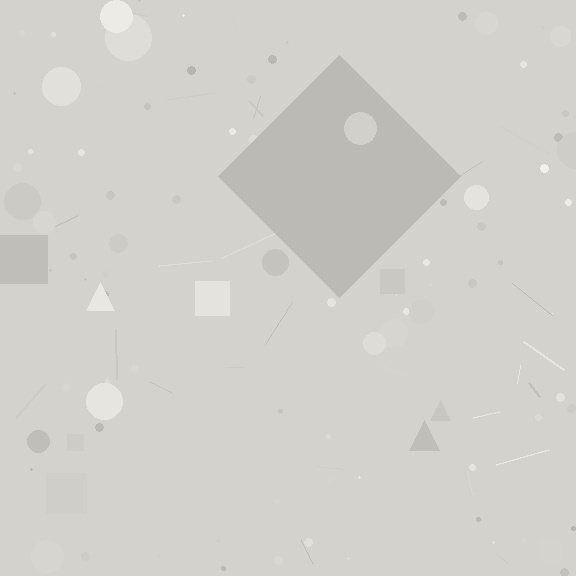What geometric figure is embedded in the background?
A diamond is embedded in the background.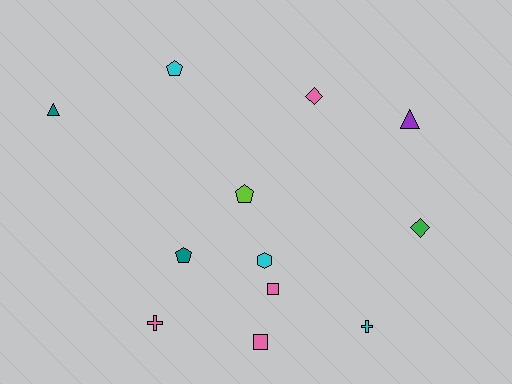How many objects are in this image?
There are 12 objects.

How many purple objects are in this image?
There is 1 purple object.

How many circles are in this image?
There are no circles.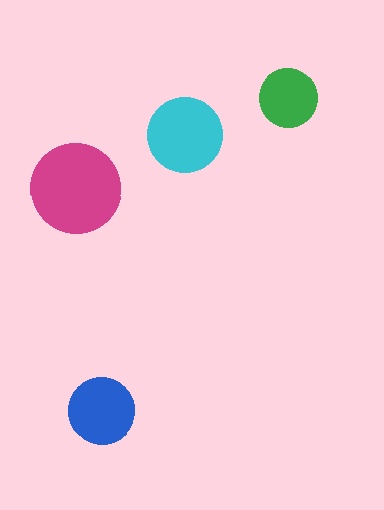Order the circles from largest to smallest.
the magenta one, the cyan one, the blue one, the green one.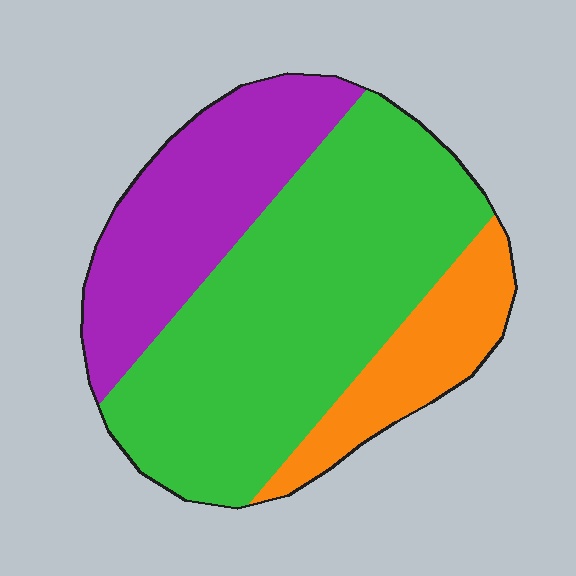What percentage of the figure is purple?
Purple takes up about one quarter (1/4) of the figure.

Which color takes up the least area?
Orange, at roughly 15%.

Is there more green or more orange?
Green.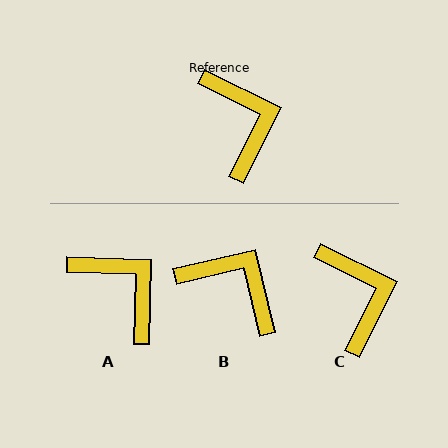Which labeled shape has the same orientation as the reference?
C.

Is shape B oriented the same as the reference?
No, it is off by about 40 degrees.